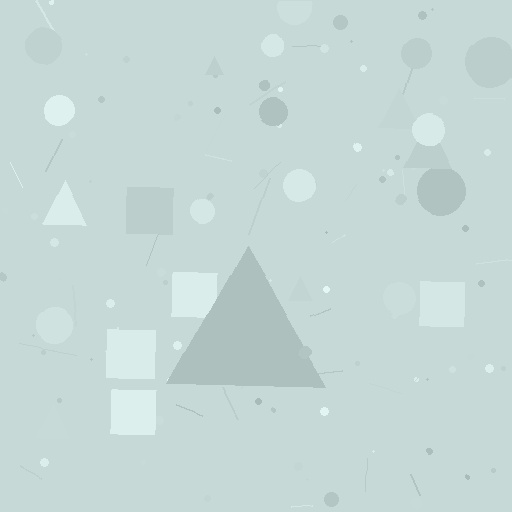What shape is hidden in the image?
A triangle is hidden in the image.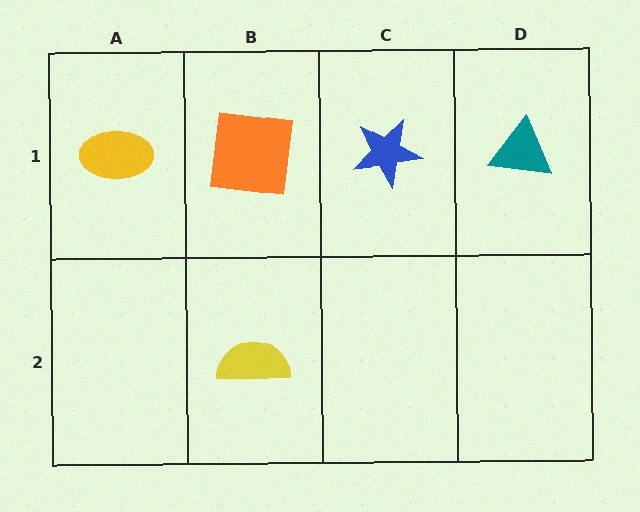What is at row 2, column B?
A yellow semicircle.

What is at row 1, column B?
An orange square.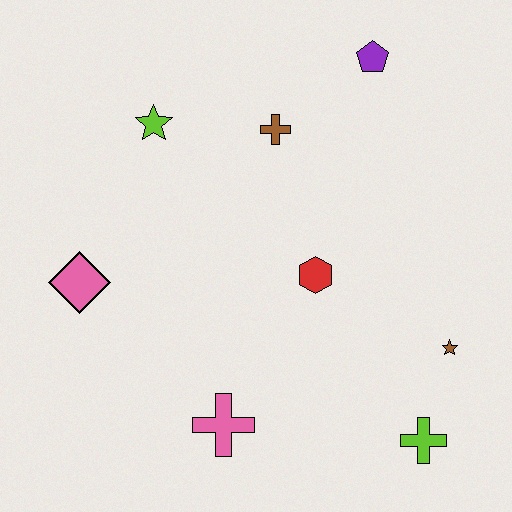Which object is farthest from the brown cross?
The lime cross is farthest from the brown cross.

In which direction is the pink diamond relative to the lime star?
The pink diamond is below the lime star.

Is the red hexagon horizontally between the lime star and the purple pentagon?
Yes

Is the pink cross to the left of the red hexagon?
Yes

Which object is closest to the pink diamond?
The lime star is closest to the pink diamond.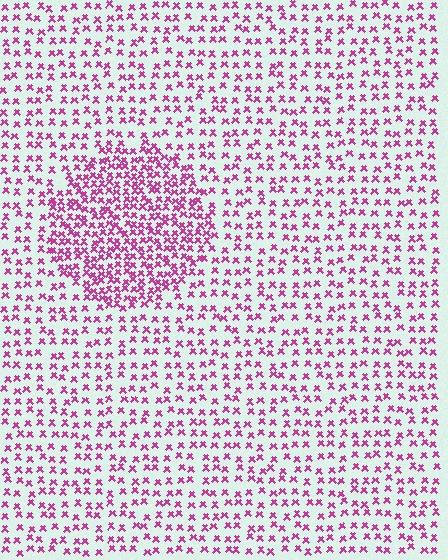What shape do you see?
I see a circle.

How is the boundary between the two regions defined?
The boundary is defined by a change in element density (approximately 2.0x ratio). All elements are the same color, size, and shape.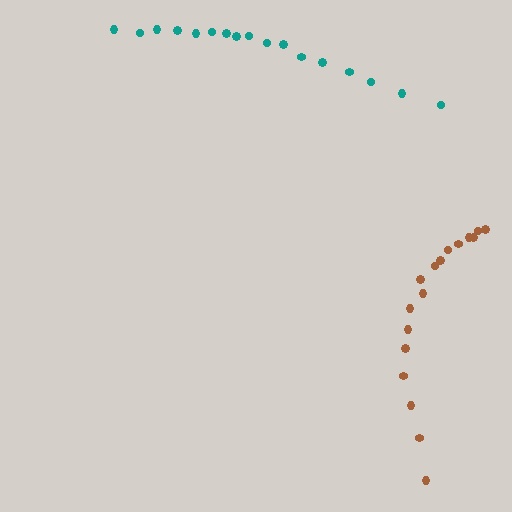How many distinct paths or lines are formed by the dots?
There are 2 distinct paths.